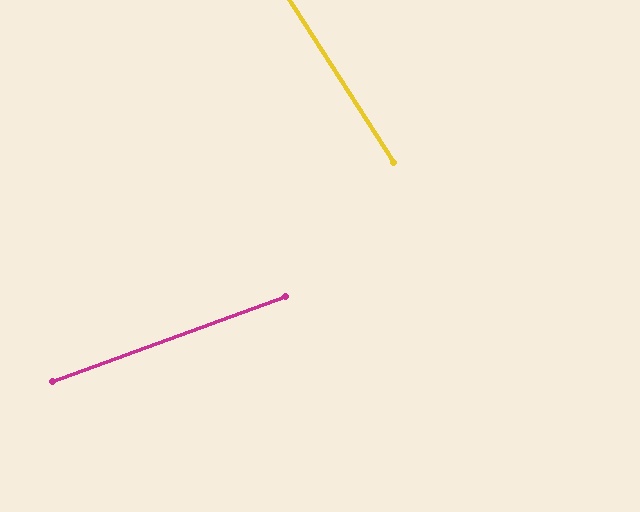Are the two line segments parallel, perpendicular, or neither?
Neither parallel nor perpendicular — they differ by about 77°.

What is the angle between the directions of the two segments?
Approximately 77 degrees.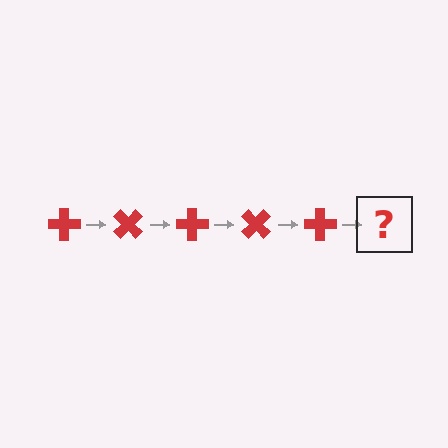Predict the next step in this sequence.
The next step is a red cross rotated 225 degrees.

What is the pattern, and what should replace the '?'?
The pattern is that the cross rotates 45 degrees each step. The '?' should be a red cross rotated 225 degrees.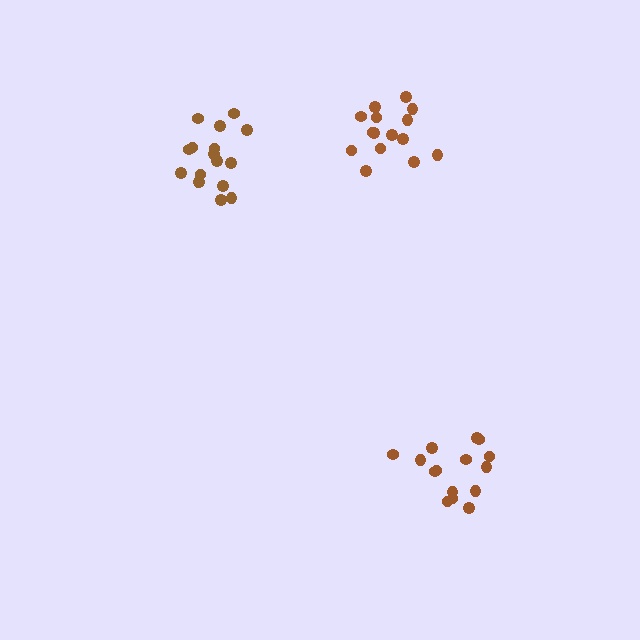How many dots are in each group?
Group 1: 17 dots, Group 2: 15 dots, Group 3: 15 dots (47 total).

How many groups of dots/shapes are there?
There are 3 groups.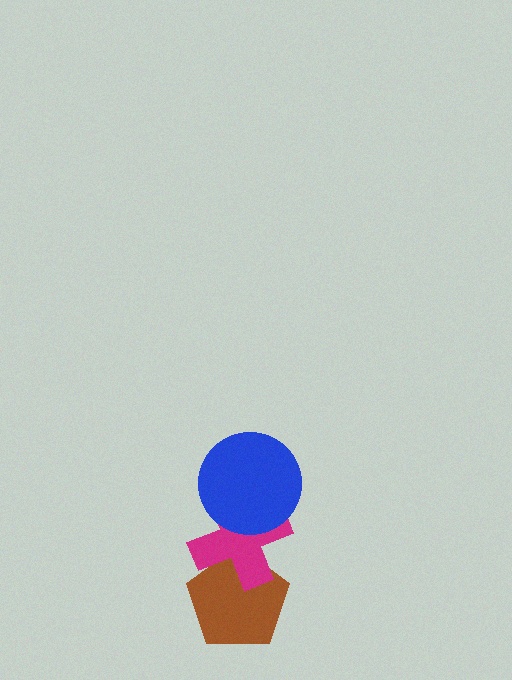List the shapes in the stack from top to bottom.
From top to bottom: the blue circle, the magenta cross, the brown pentagon.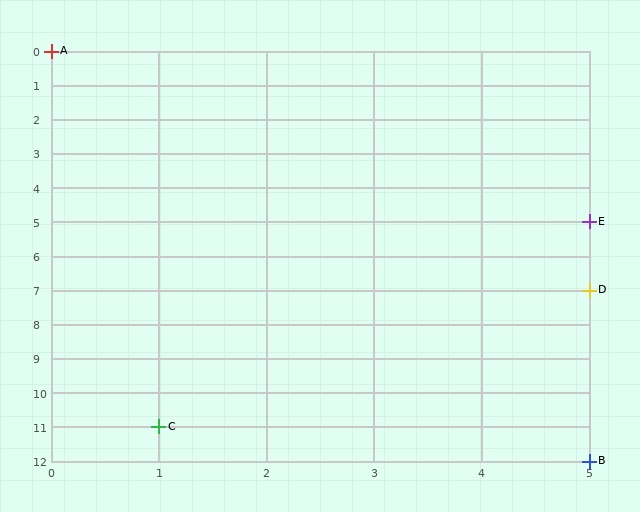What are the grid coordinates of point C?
Point C is at grid coordinates (1, 11).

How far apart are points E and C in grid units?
Points E and C are 4 columns and 6 rows apart (about 7.2 grid units diagonally).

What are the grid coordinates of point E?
Point E is at grid coordinates (5, 5).